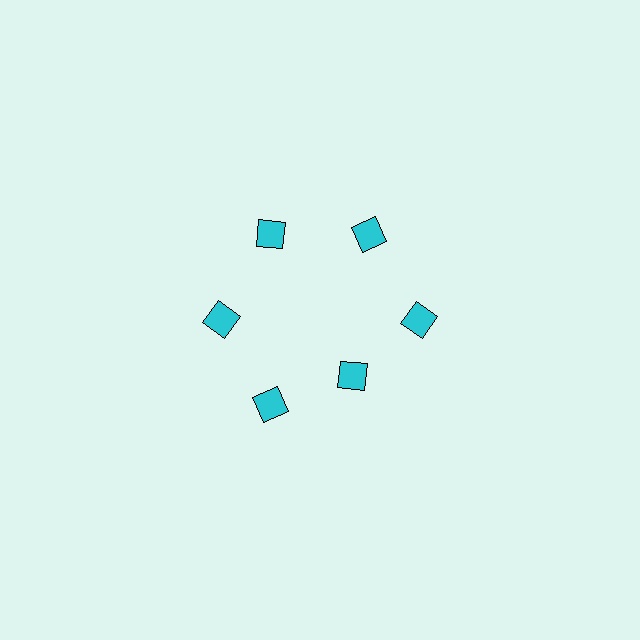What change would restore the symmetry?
The symmetry would be restored by moving it outward, back onto the ring so that all 6 squares sit at equal angles and equal distance from the center.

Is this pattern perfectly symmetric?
No. The 6 cyan squares are arranged in a ring, but one element near the 5 o'clock position is pulled inward toward the center, breaking the 6-fold rotational symmetry.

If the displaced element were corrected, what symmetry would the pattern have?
It would have 6-fold rotational symmetry — the pattern would map onto itself every 60 degrees.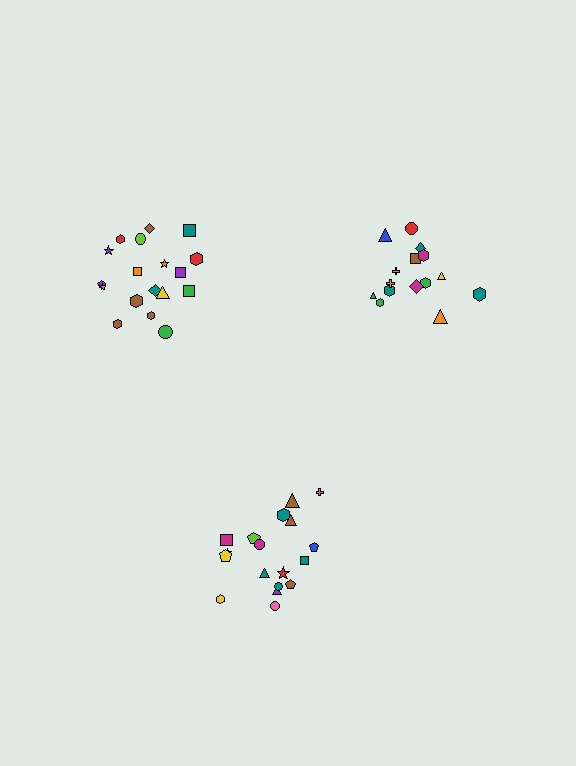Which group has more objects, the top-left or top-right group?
The top-left group.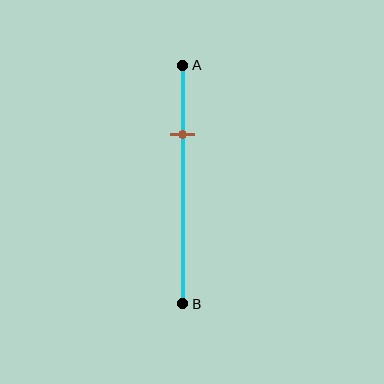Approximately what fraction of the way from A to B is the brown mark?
The brown mark is approximately 30% of the way from A to B.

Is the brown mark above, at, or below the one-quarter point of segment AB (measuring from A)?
The brown mark is below the one-quarter point of segment AB.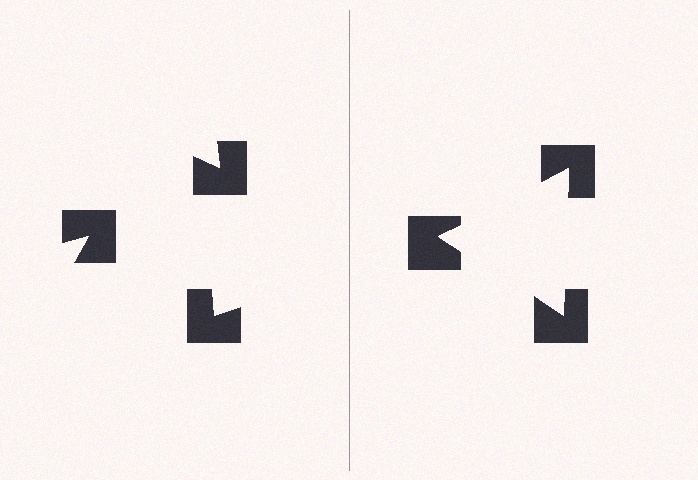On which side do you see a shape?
An illusory triangle appears on the right side. On the left side the wedge cuts are rotated, so no coherent shape forms.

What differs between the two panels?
The notched squares are positioned identically on both sides; only the wedge orientations differ. On the right they align to a triangle; on the left they are misaligned.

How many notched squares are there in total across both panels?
6 — 3 on each side.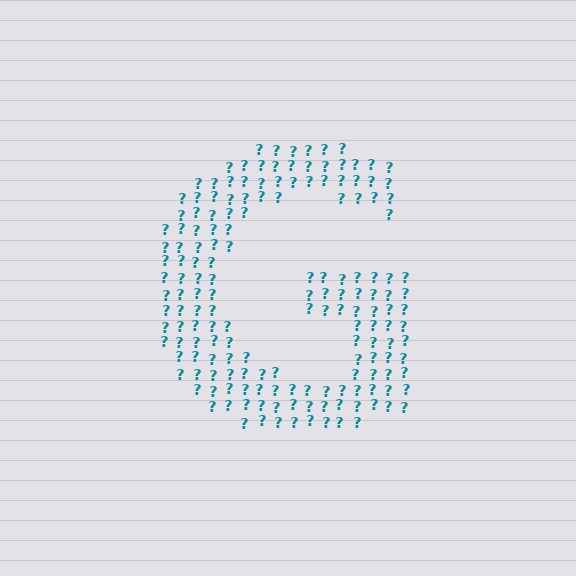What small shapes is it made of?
It is made of small question marks.